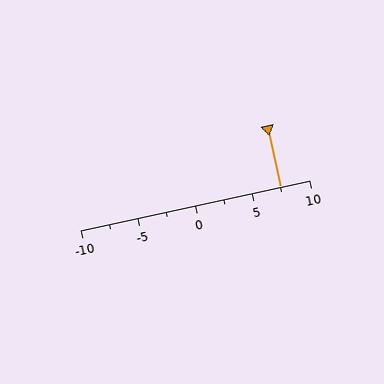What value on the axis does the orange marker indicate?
The marker indicates approximately 7.5.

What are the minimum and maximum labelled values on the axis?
The axis runs from -10 to 10.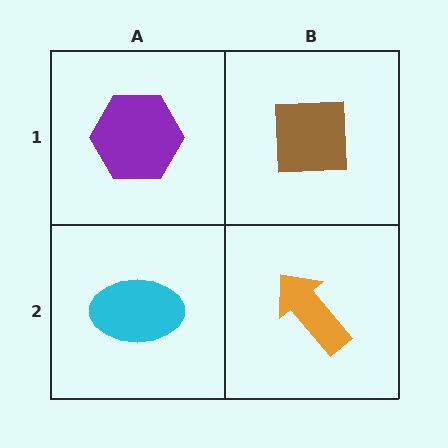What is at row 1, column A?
A purple hexagon.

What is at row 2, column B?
An orange arrow.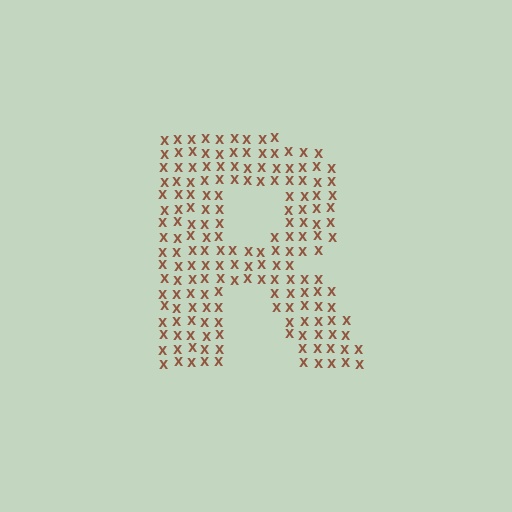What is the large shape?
The large shape is the letter R.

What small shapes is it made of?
It is made of small letter X's.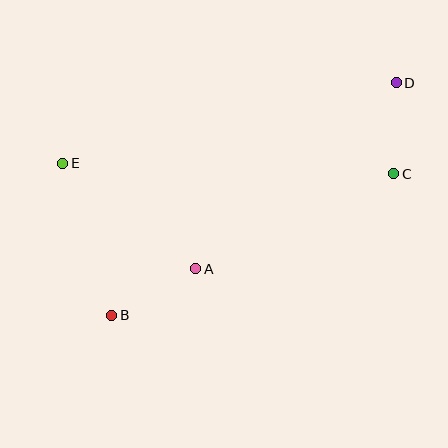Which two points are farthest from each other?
Points B and D are farthest from each other.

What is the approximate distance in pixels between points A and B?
The distance between A and B is approximately 96 pixels.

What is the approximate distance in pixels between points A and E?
The distance between A and E is approximately 170 pixels.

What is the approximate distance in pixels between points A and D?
The distance between A and D is approximately 274 pixels.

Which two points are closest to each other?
Points C and D are closest to each other.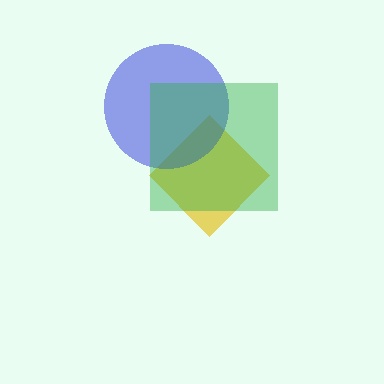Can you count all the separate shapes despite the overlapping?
Yes, there are 3 separate shapes.